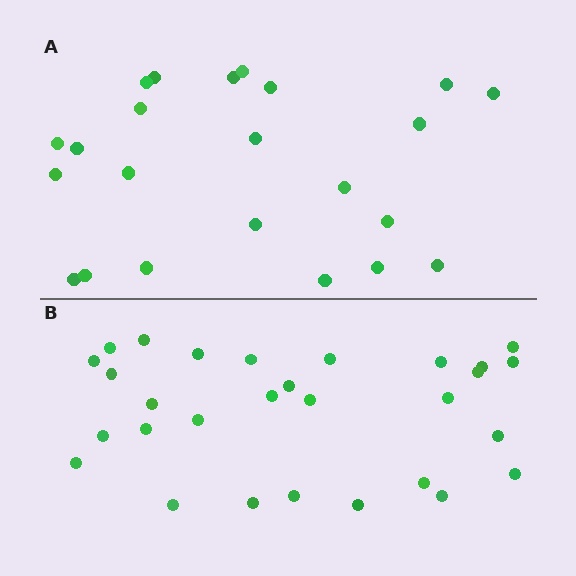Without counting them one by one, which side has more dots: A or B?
Region B (the bottom region) has more dots.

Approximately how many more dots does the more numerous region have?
Region B has about 6 more dots than region A.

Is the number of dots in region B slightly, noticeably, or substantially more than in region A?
Region B has noticeably more, but not dramatically so. The ratio is roughly 1.3 to 1.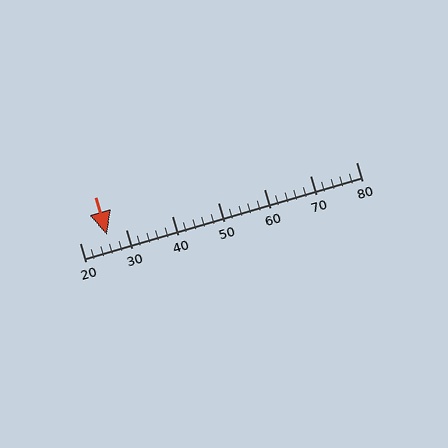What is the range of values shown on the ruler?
The ruler shows values from 20 to 80.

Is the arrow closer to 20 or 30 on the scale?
The arrow is closer to 30.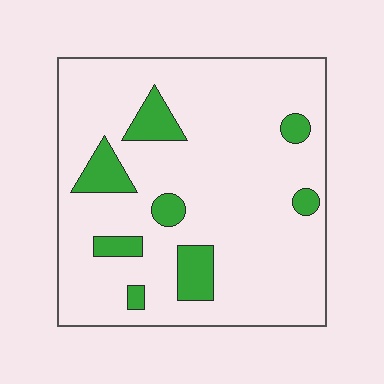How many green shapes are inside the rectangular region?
8.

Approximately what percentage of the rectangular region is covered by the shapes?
Approximately 15%.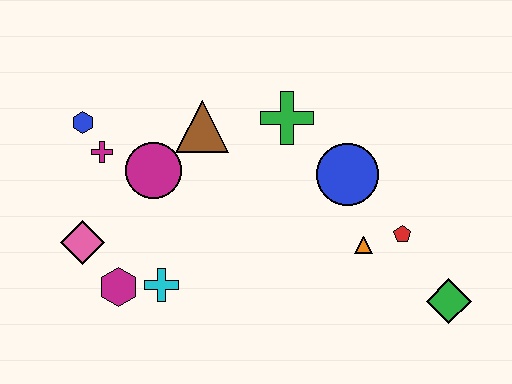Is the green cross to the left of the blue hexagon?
No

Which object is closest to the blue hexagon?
The magenta cross is closest to the blue hexagon.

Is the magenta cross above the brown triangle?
No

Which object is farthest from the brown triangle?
The green diamond is farthest from the brown triangle.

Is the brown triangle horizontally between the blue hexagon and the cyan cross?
No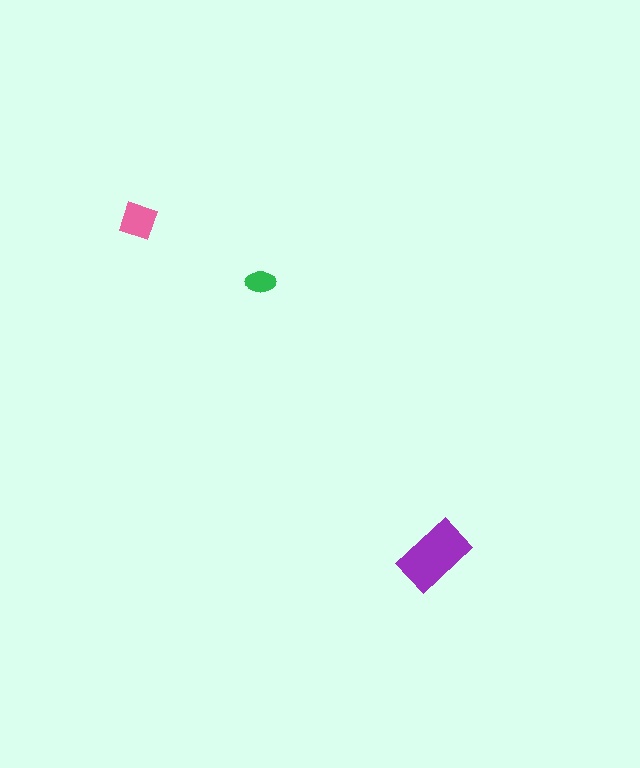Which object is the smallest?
The green ellipse.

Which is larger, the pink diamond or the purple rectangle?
The purple rectangle.